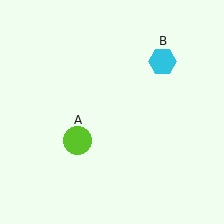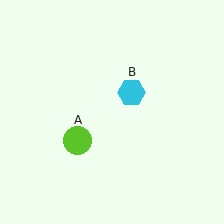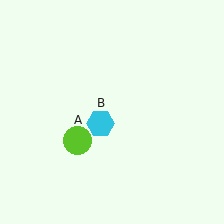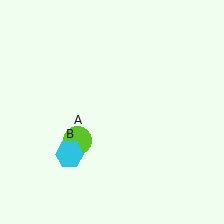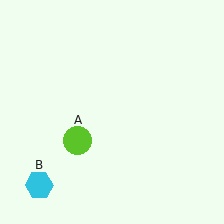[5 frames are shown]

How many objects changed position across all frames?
1 object changed position: cyan hexagon (object B).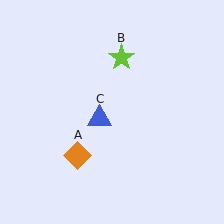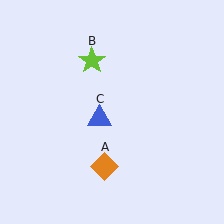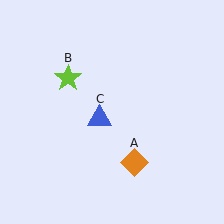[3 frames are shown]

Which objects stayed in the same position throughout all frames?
Blue triangle (object C) remained stationary.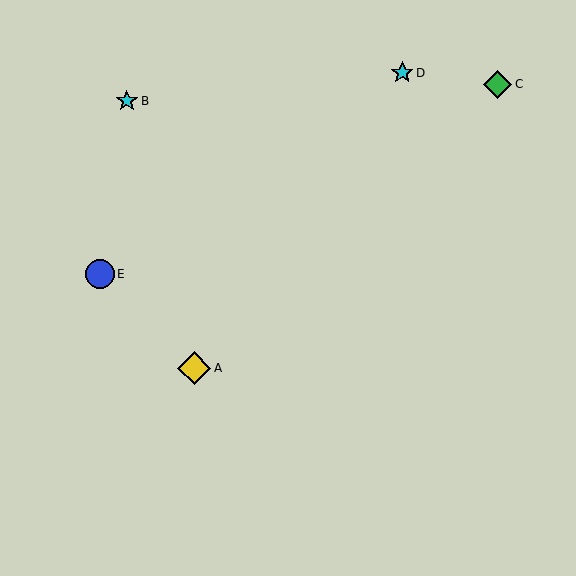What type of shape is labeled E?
Shape E is a blue circle.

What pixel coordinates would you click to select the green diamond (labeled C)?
Click at (498, 84) to select the green diamond C.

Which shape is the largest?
The yellow diamond (labeled A) is the largest.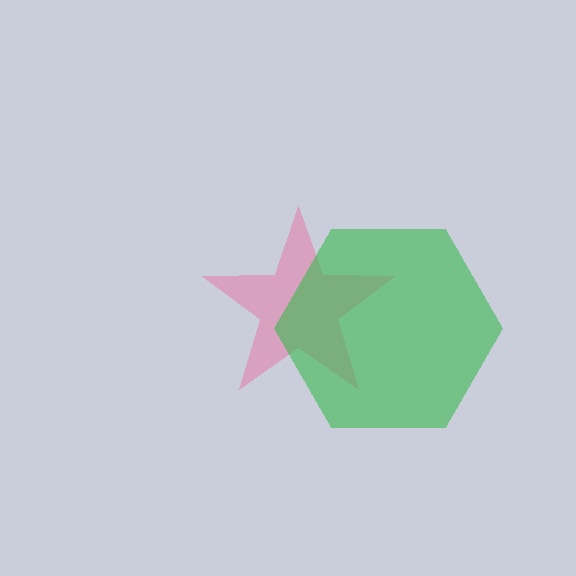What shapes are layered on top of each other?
The layered shapes are: a pink star, a green hexagon.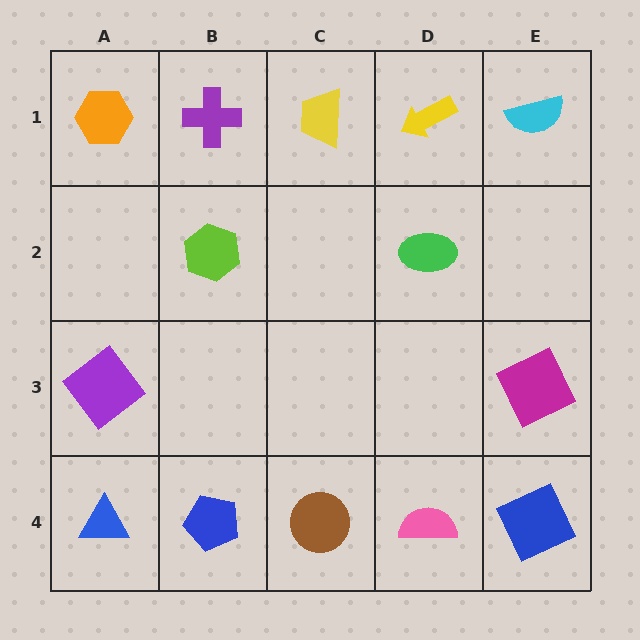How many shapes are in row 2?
2 shapes.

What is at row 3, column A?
A purple diamond.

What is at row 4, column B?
A blue pentagon.